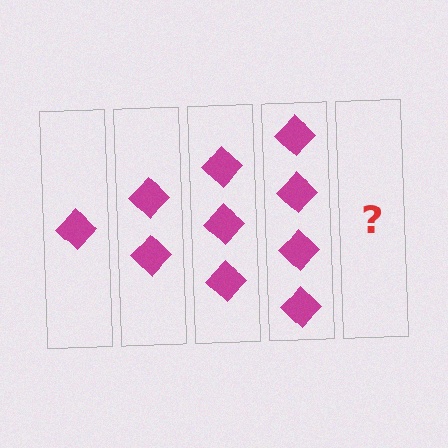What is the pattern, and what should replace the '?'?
The pattern is that each step adds one more diamond. The '?' should be 5 diamonds.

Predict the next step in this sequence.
The next step is 5 diamonds.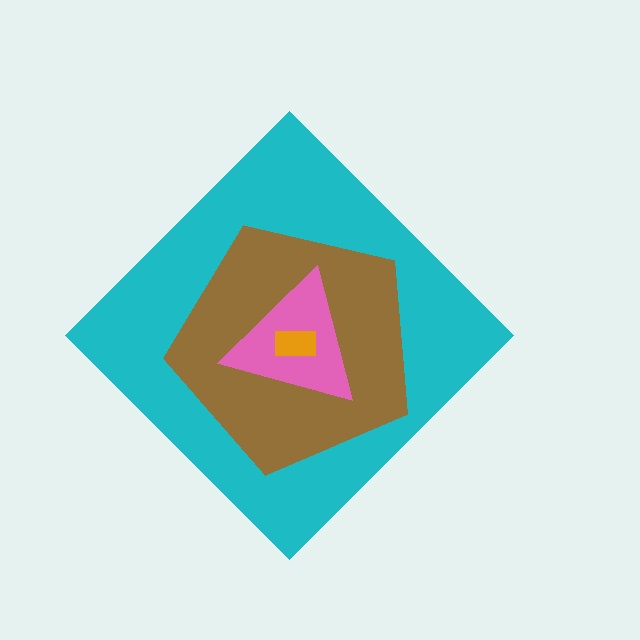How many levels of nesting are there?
4.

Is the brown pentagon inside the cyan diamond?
Yes.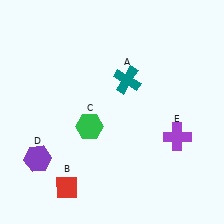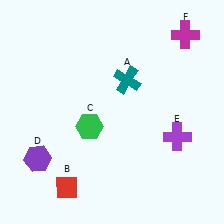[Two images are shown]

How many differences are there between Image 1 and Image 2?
There is 1 difference between the two images.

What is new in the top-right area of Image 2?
A magenta cross (F) was added in the top-right area of Image 2.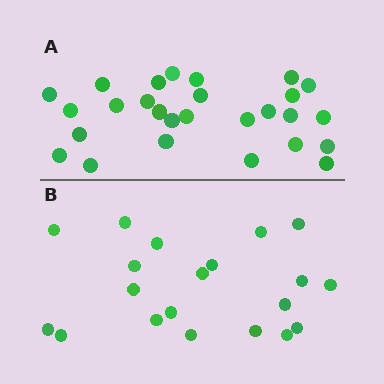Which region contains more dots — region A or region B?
Region A (the top region) has more dots.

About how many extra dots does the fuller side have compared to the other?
Region A has roughly 8 or so more dots than region B.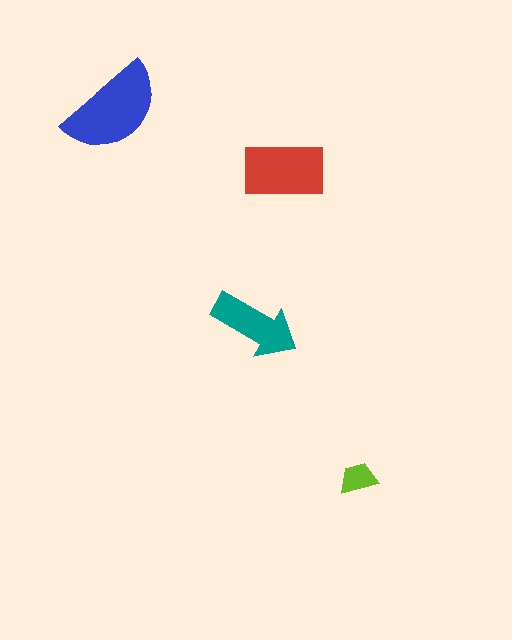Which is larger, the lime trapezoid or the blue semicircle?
The blue semicircle.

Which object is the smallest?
The lime trapezoid.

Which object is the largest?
The blue semicircle.